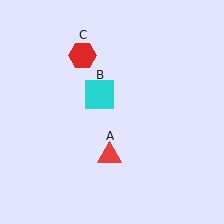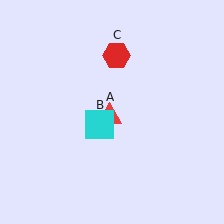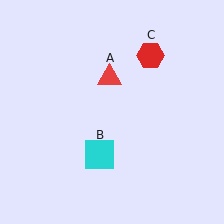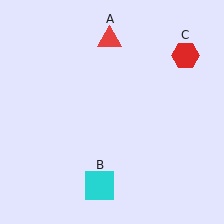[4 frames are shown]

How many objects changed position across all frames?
3 objects changed position: red triangle (object A), cyan square (object B), red hexagon (object C).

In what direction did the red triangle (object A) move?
The red triangle (object A) moved up.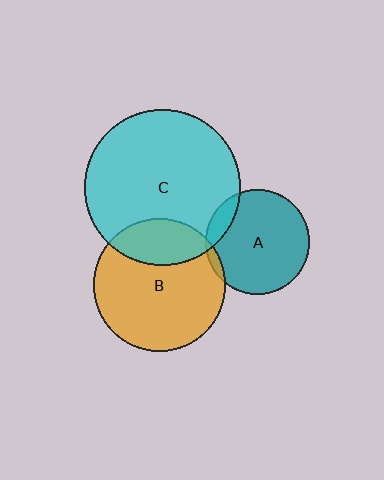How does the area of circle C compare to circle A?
Approximately 2.2 times.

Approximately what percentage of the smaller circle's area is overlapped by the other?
Approximately 5%.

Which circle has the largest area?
Circle C (cyan).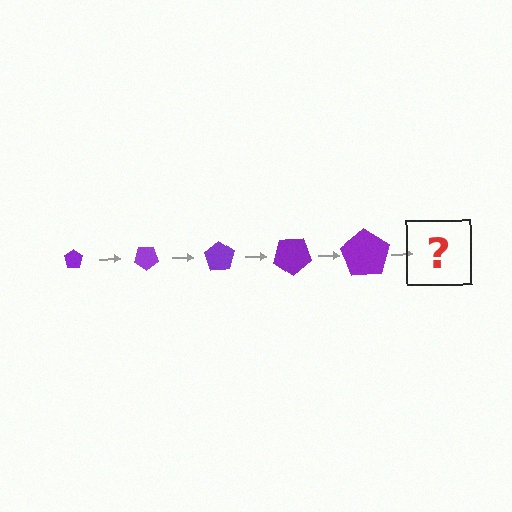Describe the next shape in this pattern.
It should be a pentagon, larger than the previous one and rotated 175 degrees from the start.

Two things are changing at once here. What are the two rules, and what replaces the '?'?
The two rules are that the pentagon grows larger each step and it rotates 35 degrees each step. The '?' should be a pentagon, larger than the previous one and rotated 175 degrees from the start.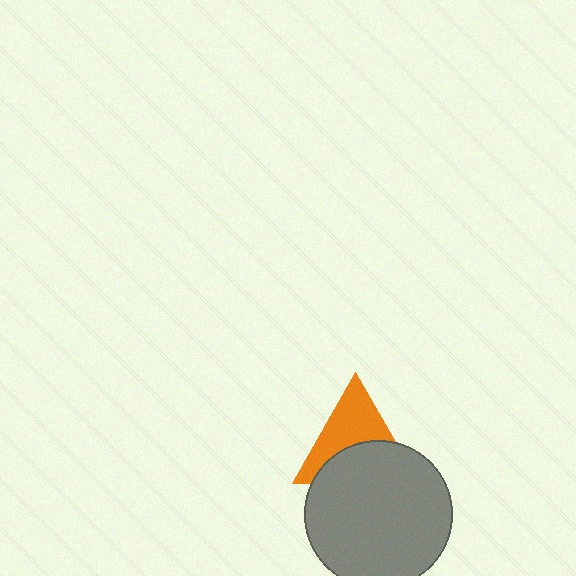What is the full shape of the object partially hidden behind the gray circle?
The partially hidden object is an orange triangle.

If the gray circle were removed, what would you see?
You would see the complete orange triangle.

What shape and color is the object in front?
The object in front is a gray circle.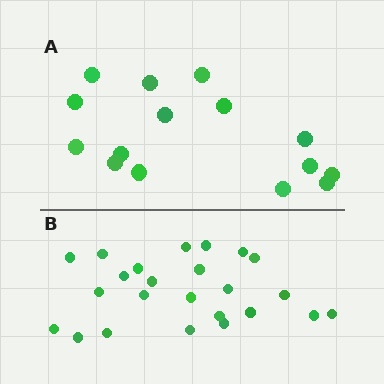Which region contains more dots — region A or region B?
Region B (the bottom region) has more dots.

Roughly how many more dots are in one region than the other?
Region B has roughly 8 or so more dots than region A.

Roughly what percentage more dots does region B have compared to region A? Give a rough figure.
About 60% more.